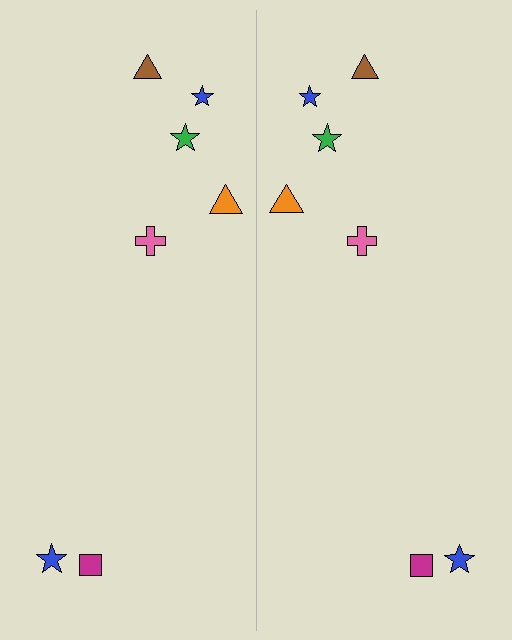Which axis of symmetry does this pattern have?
The pattern has a vertical axis of symmetry running through the center of the image.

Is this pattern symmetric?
Yes, this pattern has bilateral (reflection) symmetry.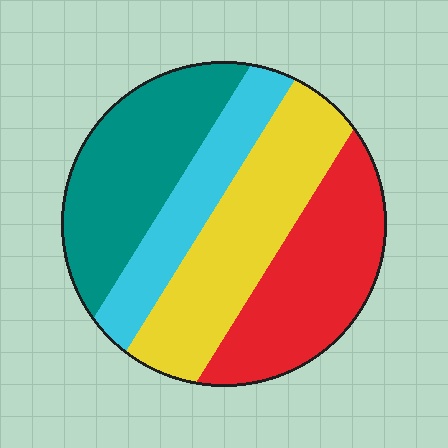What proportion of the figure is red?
Red covers about 25% of the figure.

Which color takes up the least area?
Cyan, at roughly 15%.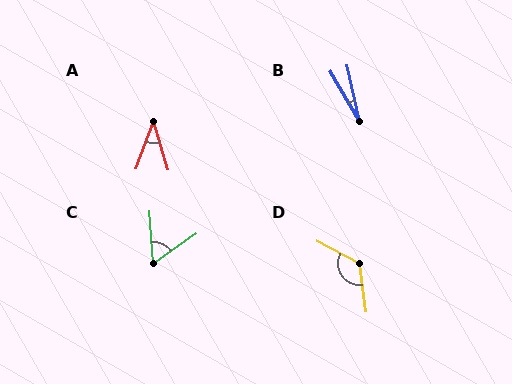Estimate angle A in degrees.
Approximately 36 degrees.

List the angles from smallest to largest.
B (19°), A (36°), C (58°), D (126°).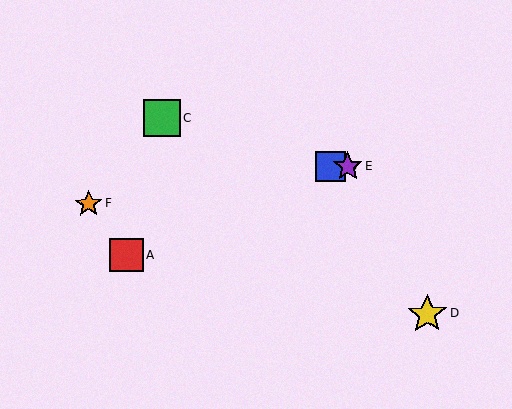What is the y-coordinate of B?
Object B is at y≈166.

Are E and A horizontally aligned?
No, E is at y≈166 and A is at y≈255.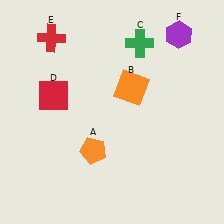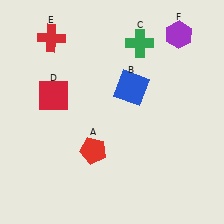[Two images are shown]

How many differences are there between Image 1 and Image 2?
There are 2 differences between the two images.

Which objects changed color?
A changed from orange to red. B changed from orange to blue.